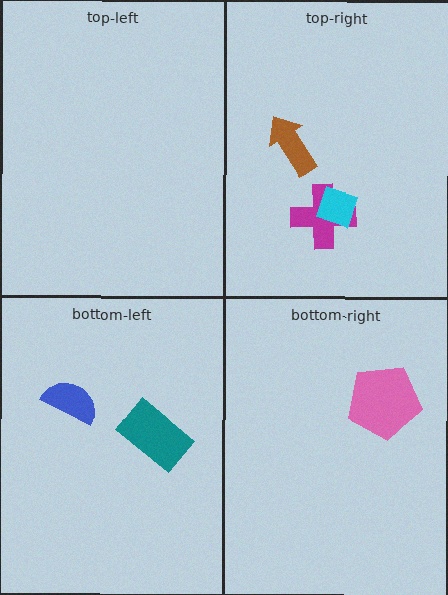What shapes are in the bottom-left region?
The teal rectangle, the blue semicircle.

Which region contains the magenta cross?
The top-right region.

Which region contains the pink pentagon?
The bottom-right region.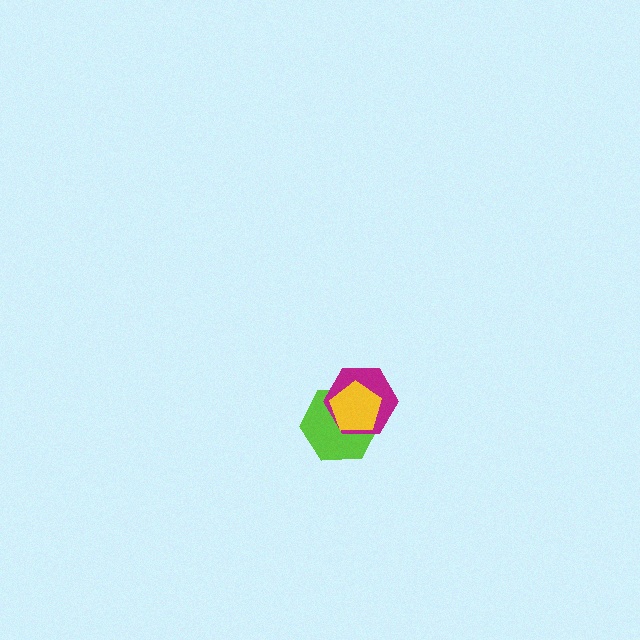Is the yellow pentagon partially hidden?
No, no other shape covers it.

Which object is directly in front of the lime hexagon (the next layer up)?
The magenta hexagon is directly in front of the lime hexagon.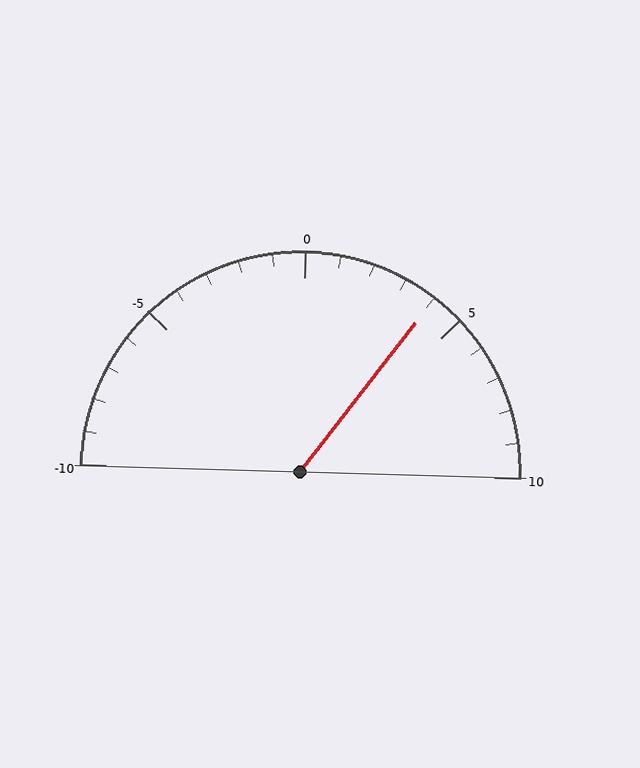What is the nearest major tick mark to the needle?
The nearest major tick mark is 5.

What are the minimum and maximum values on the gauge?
The gauge ranges from -10 to 10.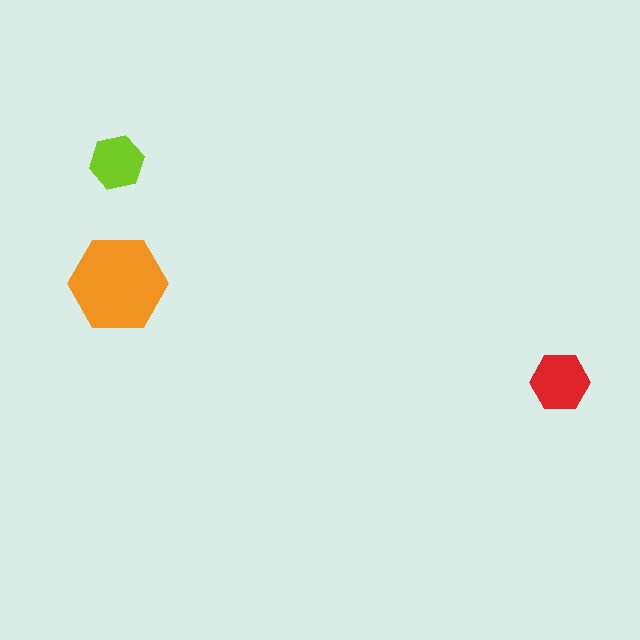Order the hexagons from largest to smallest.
the orange one, the red one, the lime one.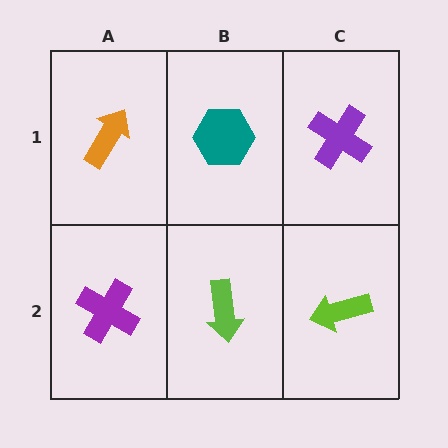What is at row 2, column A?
A purple cross.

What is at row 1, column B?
A teal hexagon.